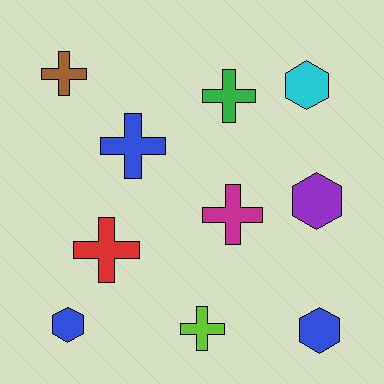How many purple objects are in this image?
There is 1 purple object.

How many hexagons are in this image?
There are 4 hexagons.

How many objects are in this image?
There are 10 objects.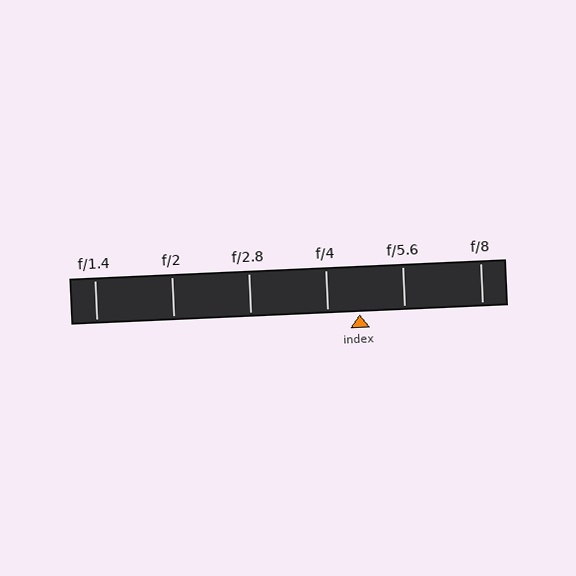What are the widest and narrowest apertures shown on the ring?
The widest aperture shown is f/1.4 and the narrowest is f/8.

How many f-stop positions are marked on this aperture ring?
There are 6 f-stop positions marked.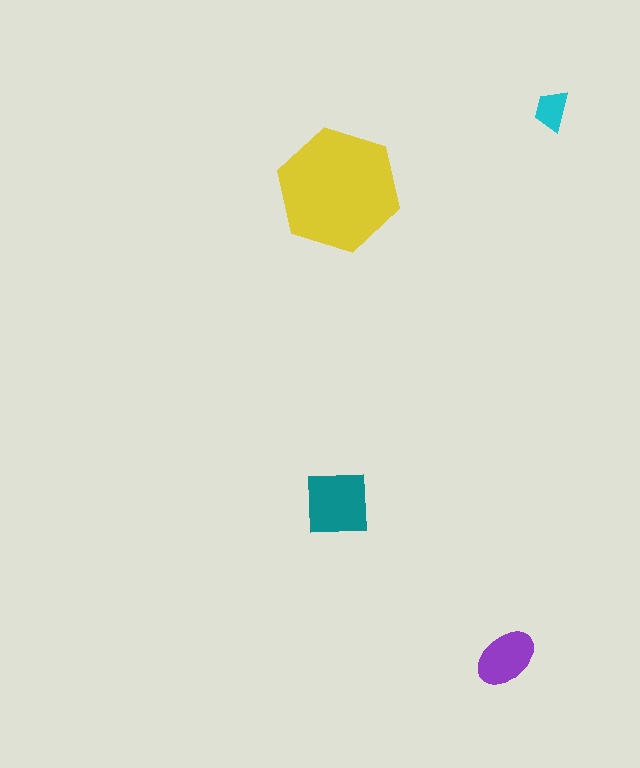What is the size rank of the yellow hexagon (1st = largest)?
1st.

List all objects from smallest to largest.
The cyan trapezoid, the purple ellipse, the teal square, the yellow hexagon.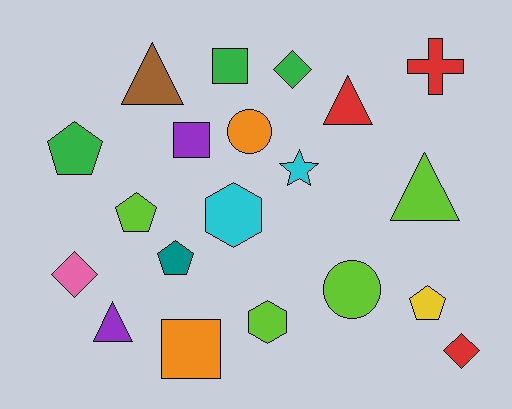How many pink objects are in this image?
There is 1 pink object.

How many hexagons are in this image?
There are 2 hexagons.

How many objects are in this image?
There are 20 objects.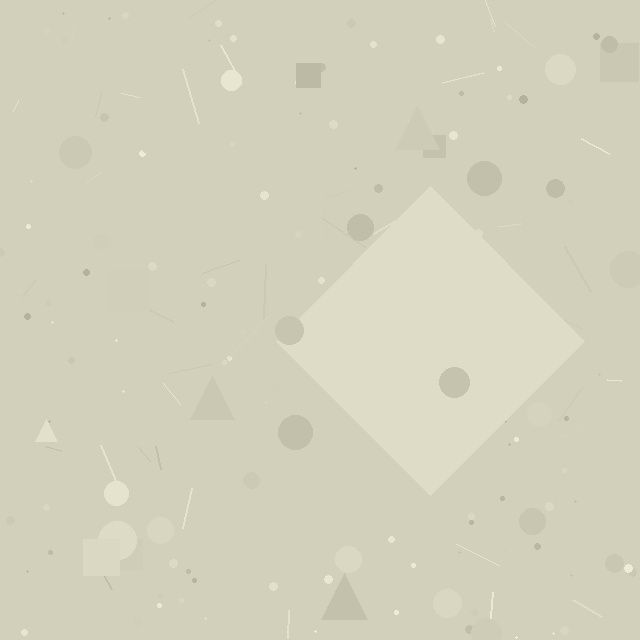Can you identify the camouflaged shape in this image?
The camouflaged shape is a diamond.